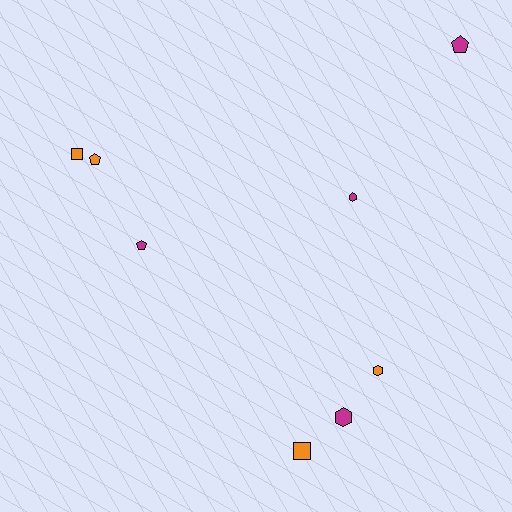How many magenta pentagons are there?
There are 2 magenta pentagons.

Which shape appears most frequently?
Hexagon, with 3 objects.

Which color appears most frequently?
Magenta, with 4 objects.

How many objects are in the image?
There are 8 objects.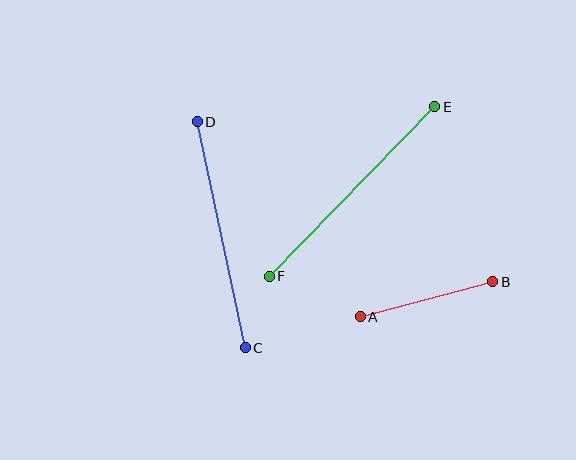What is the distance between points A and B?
The distance is approximately 137 pixels.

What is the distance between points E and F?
The distance is approximately 237 pixels.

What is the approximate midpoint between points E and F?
The midpoint is at approximately (352, 191) pixels.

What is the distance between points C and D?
The distance is approximately 231 pixels.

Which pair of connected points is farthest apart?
Points E and F are farthest apart.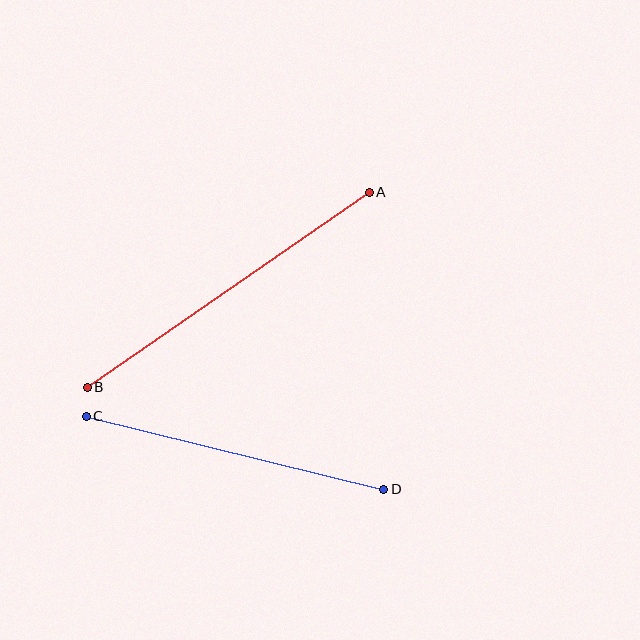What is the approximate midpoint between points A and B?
The midpoint is at approximately (228, 290) pixels.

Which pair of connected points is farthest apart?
Points A and B are farthest apart.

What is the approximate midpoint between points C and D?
The midpoint is at approximately (235, 453) pixels.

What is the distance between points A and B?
The distance is approximately 343 pixels.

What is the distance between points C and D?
The distance is approximately 307 pixels.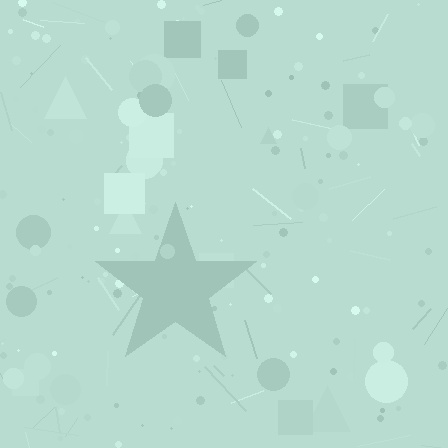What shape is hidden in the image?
A star is hidden in the image.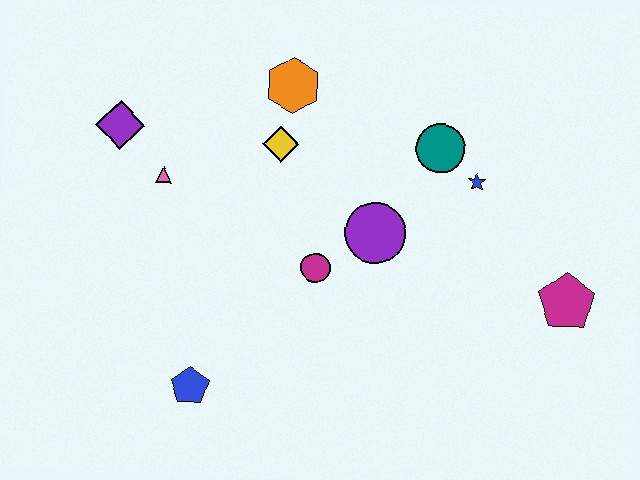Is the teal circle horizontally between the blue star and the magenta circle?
Yes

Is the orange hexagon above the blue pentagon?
Yes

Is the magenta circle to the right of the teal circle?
No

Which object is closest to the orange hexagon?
The yellow diamond is closest to the orange hexagon.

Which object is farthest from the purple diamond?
The magenta pentagon is farthest from the purple diamond.